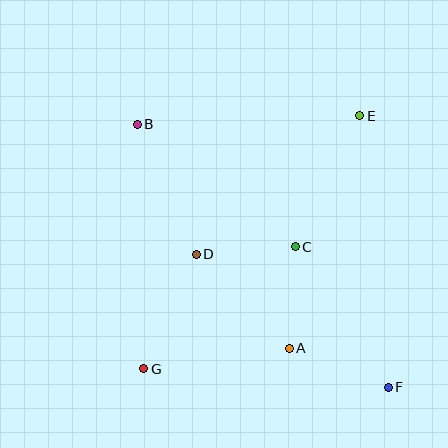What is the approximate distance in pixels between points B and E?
The distance between B and E is approximately 223 pixels.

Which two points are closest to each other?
Points C and D are closest to each other.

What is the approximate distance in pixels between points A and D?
The distance between A and D is approximately 132 pixels.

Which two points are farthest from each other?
Points B and F are farthest from each other.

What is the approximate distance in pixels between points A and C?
The distance between A and C is approximately 102 pixels.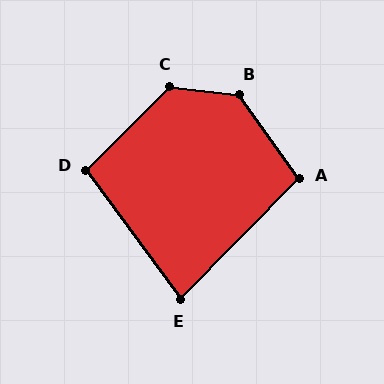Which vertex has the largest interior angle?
B, at approximately 133 degrees.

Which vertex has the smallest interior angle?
E, at approximately 81 degrees.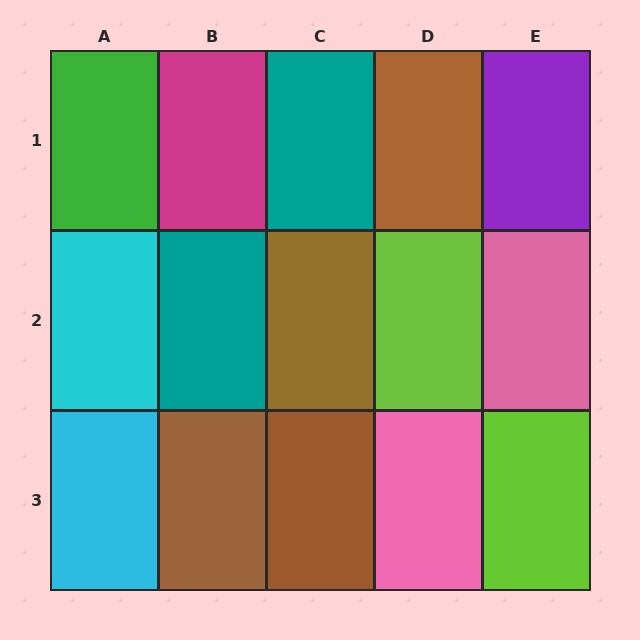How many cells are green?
1 cell is green.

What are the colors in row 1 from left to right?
Green, magenta, teal, brown, purple.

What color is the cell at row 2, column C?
Brown.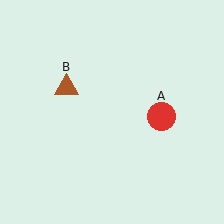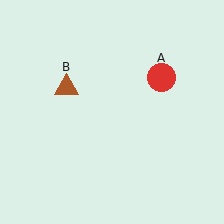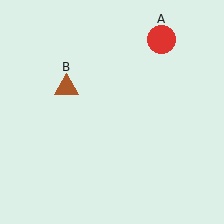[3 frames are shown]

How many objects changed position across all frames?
1 object changed position: red circle (object A).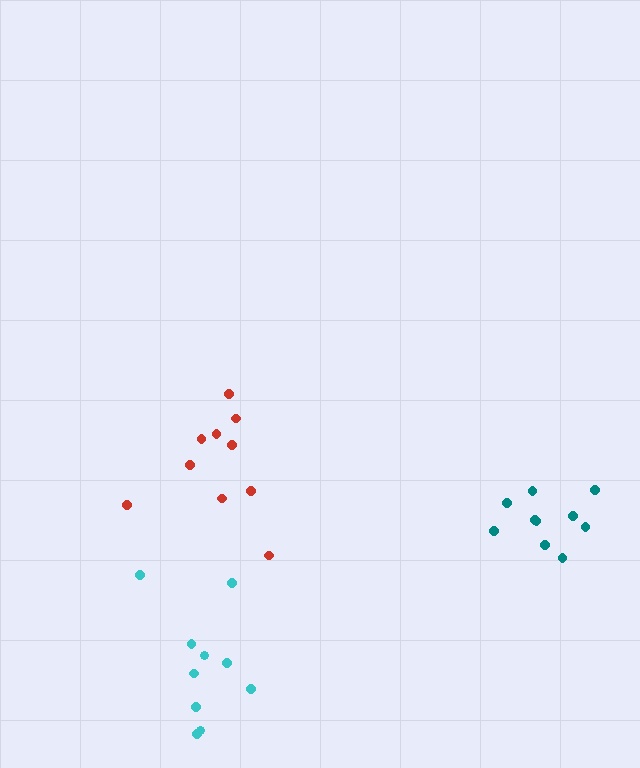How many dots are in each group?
Group 1: 10 dots, Group 2: 10 dots, Group 3: 10 dots (30 total).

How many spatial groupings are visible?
There are 3 spatial groupings.